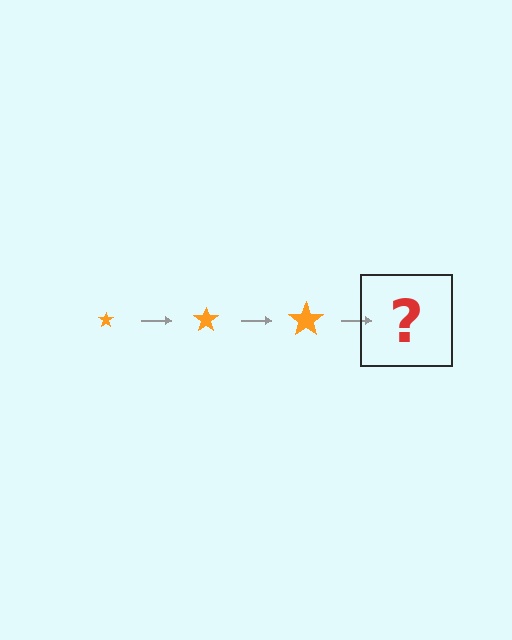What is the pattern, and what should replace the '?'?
The pattern is that the star gets progressively larger each step. The '?' should be an orange star, larger than the previous one.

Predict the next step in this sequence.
The next step is an orange star, larger than the previous one.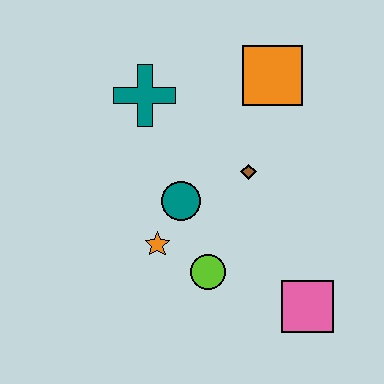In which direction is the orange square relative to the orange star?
The orange square is above the orange star.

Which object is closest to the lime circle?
The orange star is closest to the lime circle.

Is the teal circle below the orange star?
No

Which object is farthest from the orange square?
The pink square is farthest from the orange square.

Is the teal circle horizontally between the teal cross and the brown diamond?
Yes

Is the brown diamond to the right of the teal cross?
Yes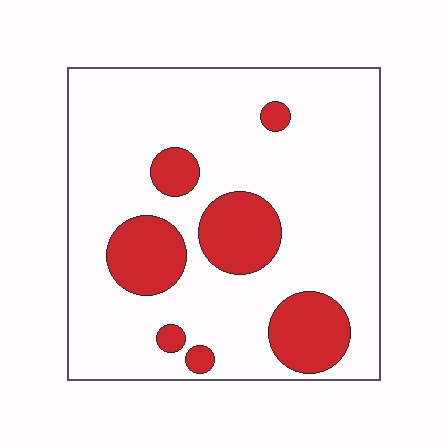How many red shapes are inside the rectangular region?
7.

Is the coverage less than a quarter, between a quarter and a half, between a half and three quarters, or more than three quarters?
Less than a quarter.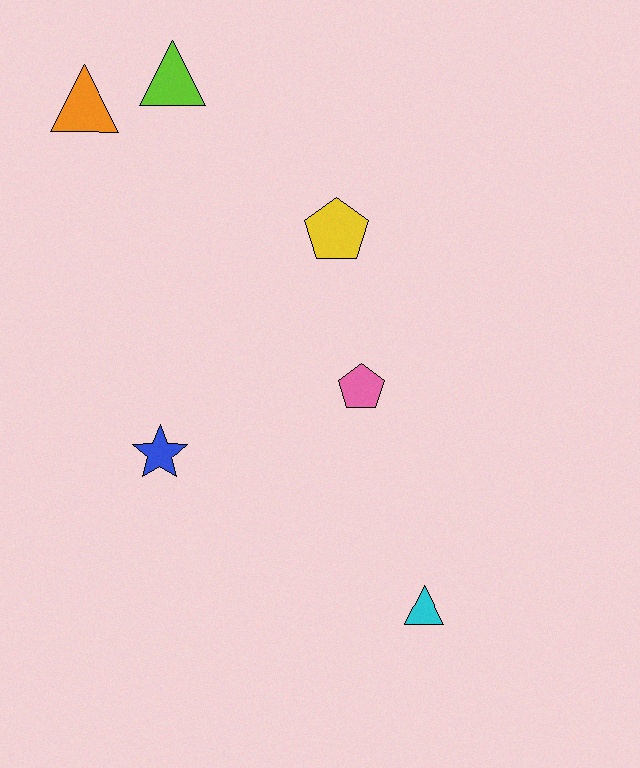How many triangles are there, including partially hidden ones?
There are 3 triangles.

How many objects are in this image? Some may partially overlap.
There are 6 objects.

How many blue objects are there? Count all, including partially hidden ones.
There is 1 blue object.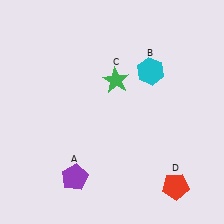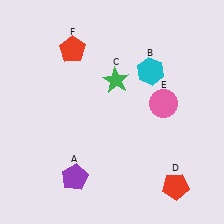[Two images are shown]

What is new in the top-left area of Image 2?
A red pentagon (F) was added in the top-left area of Image 2.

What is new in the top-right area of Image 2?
A pink circle (E) was added in the top-right area of Image 2.